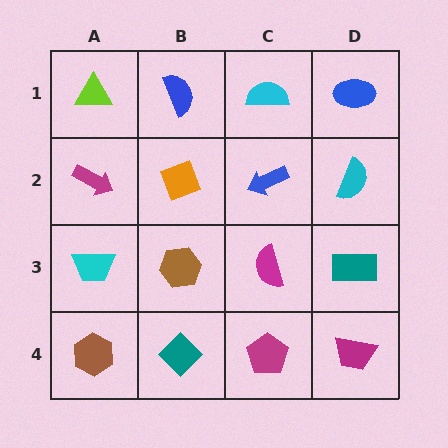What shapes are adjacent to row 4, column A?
A cyan trapezoid (row 3, column A), a teal diamond (row 4, column B).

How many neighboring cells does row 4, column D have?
2.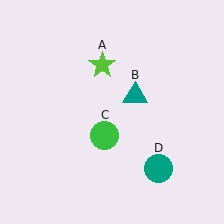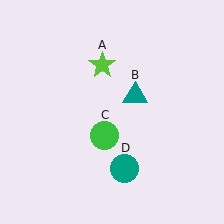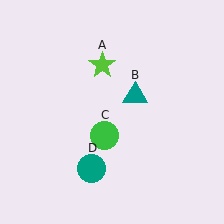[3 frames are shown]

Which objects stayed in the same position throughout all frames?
Lime star (object A) and teal triangle (object B) and green circle (object C) remained stationary.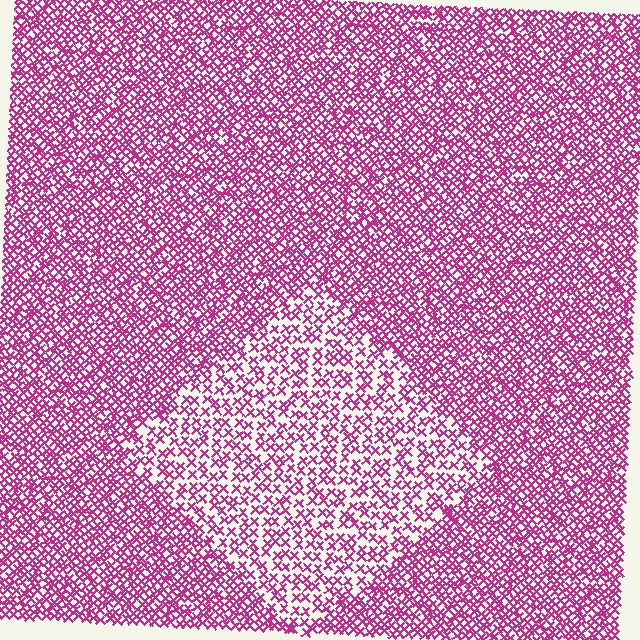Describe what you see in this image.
The image contains small magenta elements arranged at two different densities. A diamond-shaped region is visible where the elements are less densely packed than the surrounding area.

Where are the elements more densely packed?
The elements are more densely packed outside the diamond boundary.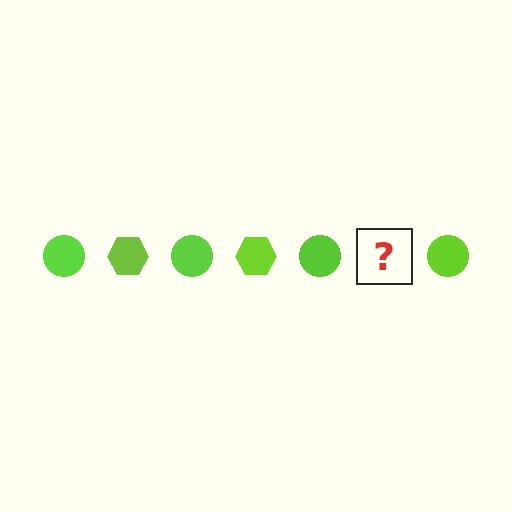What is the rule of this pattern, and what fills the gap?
The rule is that the pattern cycles through circle, hexagon shapes in lime. The gap should be filled with a lime hexagon.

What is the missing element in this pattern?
The missing element is a lime hexagon.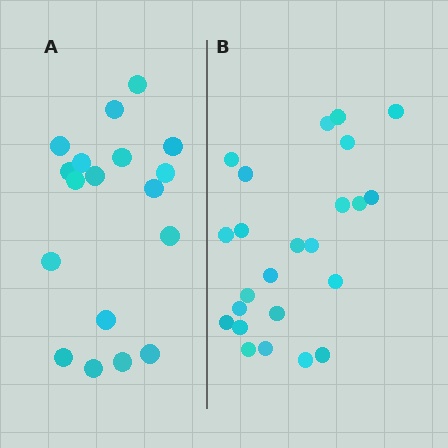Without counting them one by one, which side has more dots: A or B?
Region B (the right region) has more dots.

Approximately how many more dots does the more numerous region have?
Region B has about 6 more dots than region A.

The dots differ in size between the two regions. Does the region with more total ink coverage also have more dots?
No. Region A has more total ink coverage because its dots are larger, but region B actually contains more individual dots. Total area can be misleading — the number of items is what matters here.